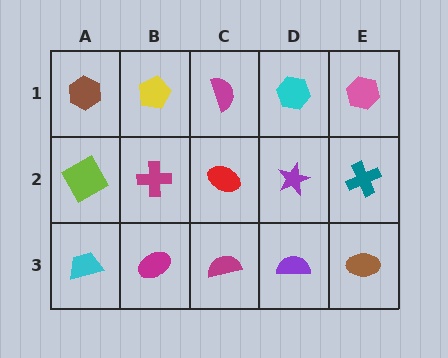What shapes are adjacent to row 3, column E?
A teal cross (row 2, column E), a purple semicircle (row 3, column D).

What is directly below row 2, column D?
A purple semicircle.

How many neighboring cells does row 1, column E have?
2.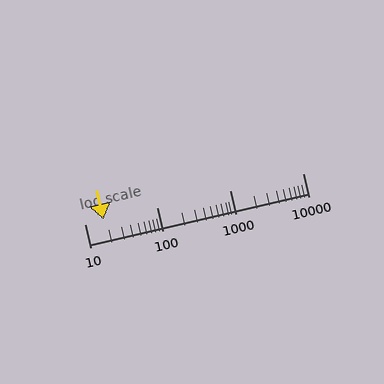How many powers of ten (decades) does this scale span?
The scale spans 3 decades, from 10 to 10000.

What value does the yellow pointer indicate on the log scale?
The pointer indicates approximately 18.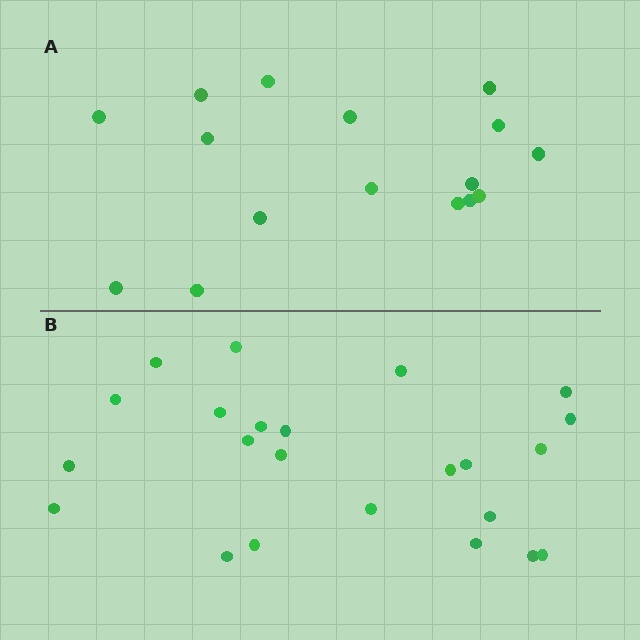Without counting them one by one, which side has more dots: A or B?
Region B (the bottom region) has more dots.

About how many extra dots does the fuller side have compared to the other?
Region B has roughly 8 or so more dots than region A.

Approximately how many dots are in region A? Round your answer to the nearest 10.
About 20 dots. (The exact count is 16, which rounds to 20.)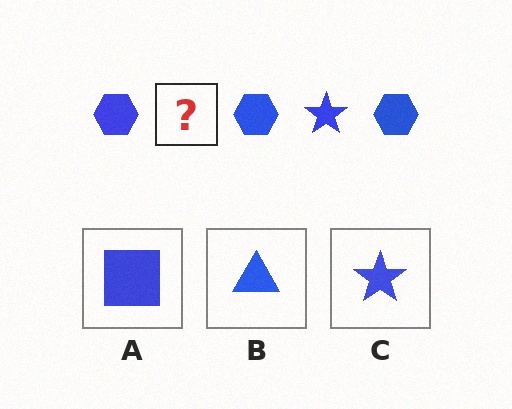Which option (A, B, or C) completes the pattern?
C.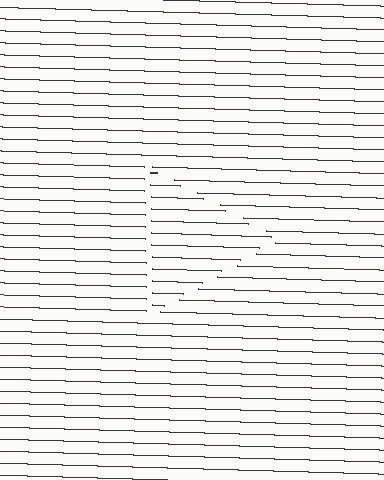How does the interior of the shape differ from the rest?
The interior of the shape contains the same grating, shifted by half a period — the contour is defined by the phase discontinuity where line-ends from the inner and outer gratings abut.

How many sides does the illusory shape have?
3 sides — the line-ends trace a triangle.